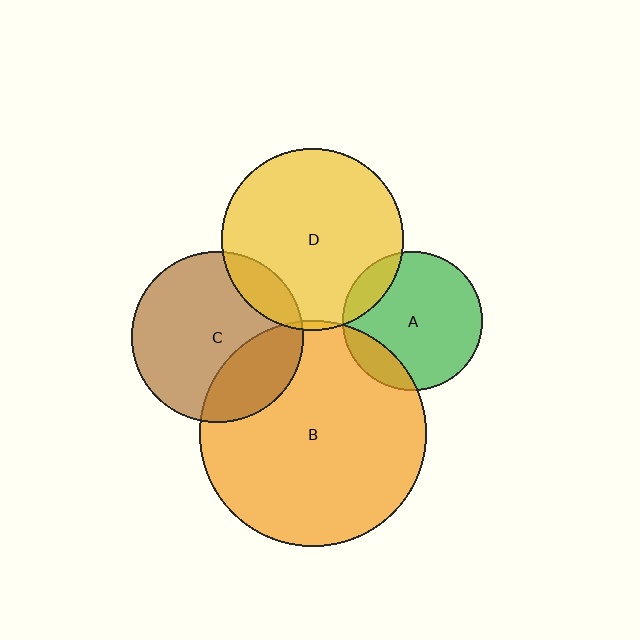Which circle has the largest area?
Circle B (orange).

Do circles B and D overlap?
Yes.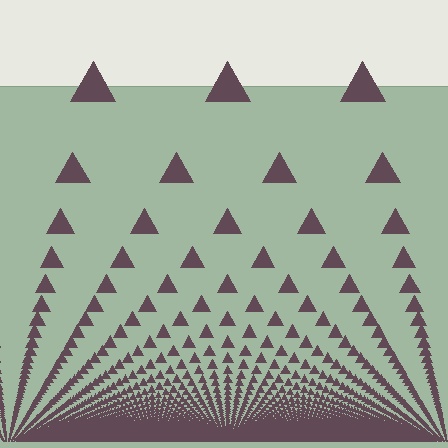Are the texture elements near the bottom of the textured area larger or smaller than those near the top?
Smaller. The gradient is inverted — elements near the bottom are smaller and denser.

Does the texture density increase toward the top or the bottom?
Density increases toward the bottom.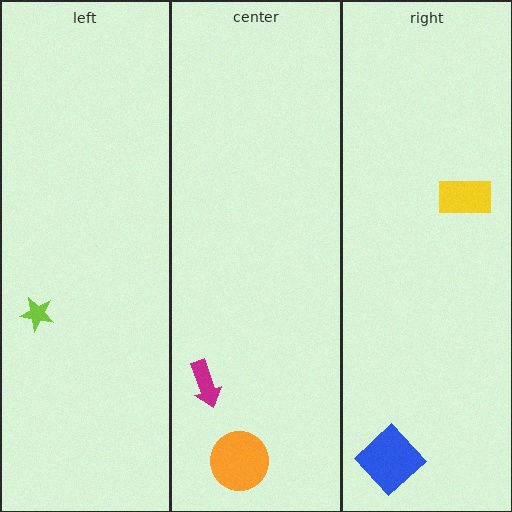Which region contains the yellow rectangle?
The right region.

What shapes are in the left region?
The lime star.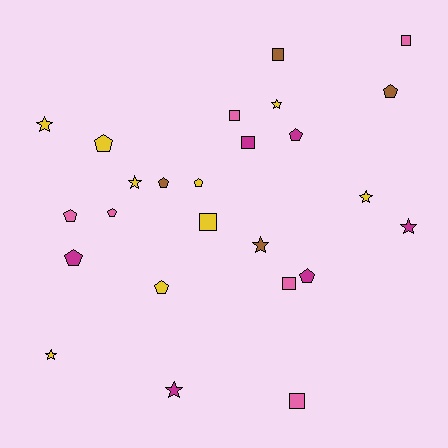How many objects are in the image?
There are 25 objects.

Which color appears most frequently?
Yellow, with 9 objects.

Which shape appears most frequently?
Pentagon, with 10 objects.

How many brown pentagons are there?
There are 2 brown pentagons.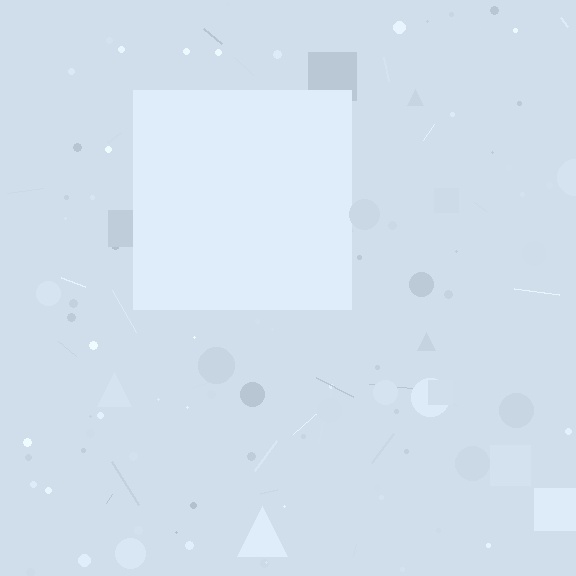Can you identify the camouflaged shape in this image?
The camouflaged shape is a square.